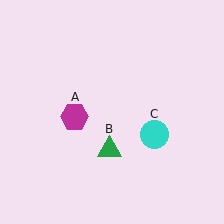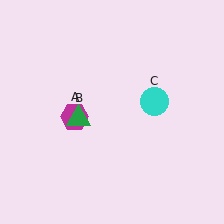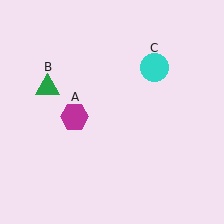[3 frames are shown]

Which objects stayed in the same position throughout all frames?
Magenta hexagon (object A) remained stationary.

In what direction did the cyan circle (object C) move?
The cyan circle (object C) moved up.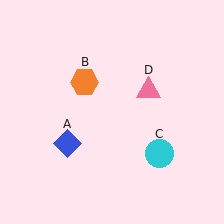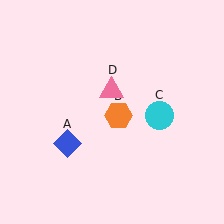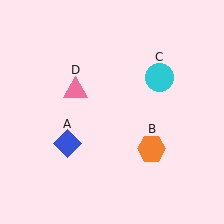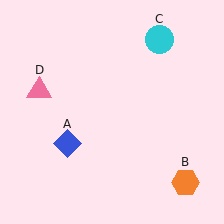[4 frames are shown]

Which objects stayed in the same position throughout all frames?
Blue diamond (object A) remained stationary.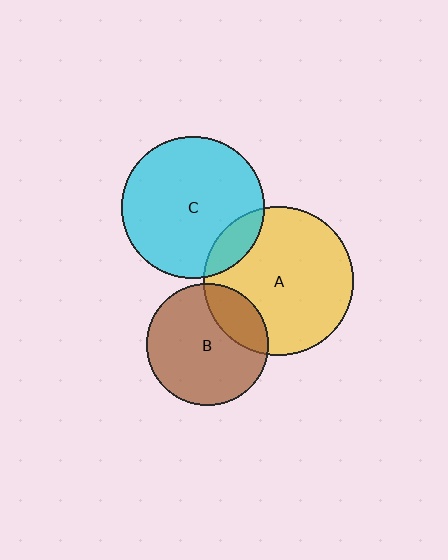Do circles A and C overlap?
Yes.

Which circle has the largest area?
Circle A (yellow).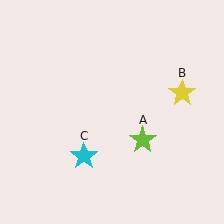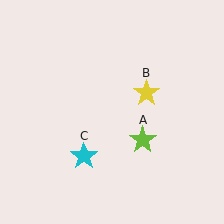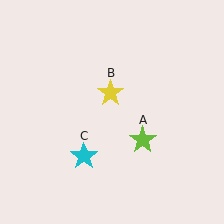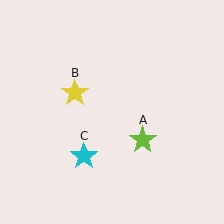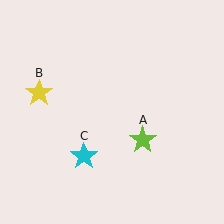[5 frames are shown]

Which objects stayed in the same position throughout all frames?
Lime star (object A) and cyan star (object C) remained stationary.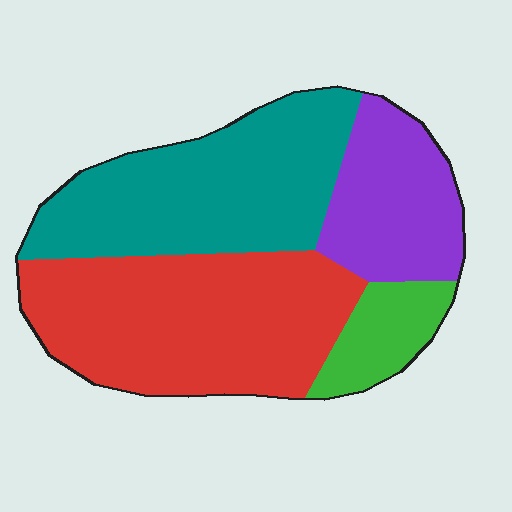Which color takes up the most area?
Red, at roughly 40%.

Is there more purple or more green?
Purple.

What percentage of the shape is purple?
Purple takes up about one fifth (1/5) of the shape.